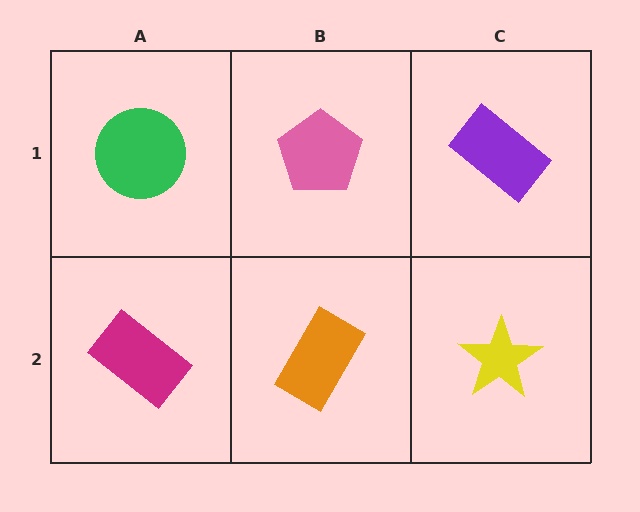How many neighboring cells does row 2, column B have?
3.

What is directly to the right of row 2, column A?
An orange rectangle.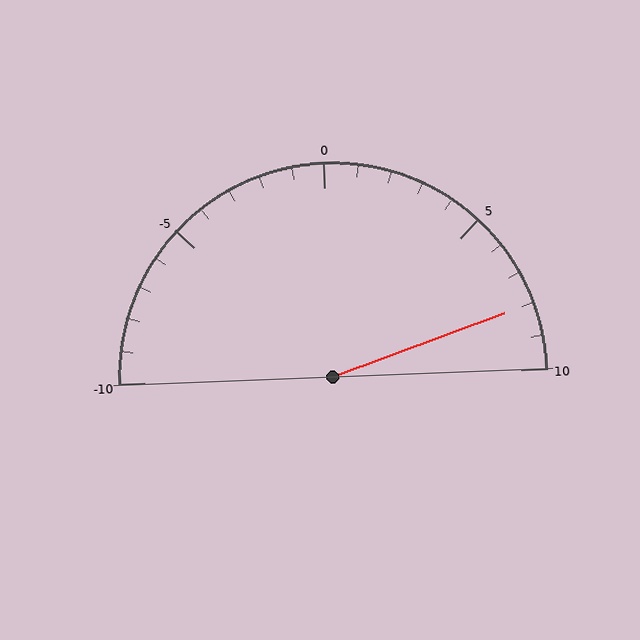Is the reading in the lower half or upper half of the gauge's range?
The reading is in the upper half of the range (-10 to 10).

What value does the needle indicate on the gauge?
The needle indicates approximately 8.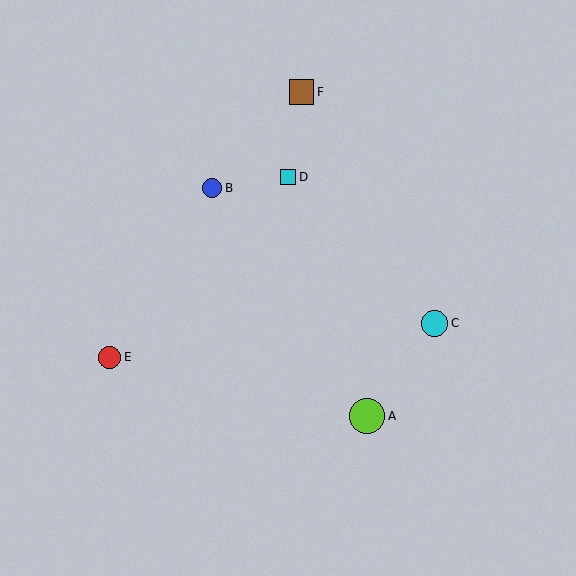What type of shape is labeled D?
Shape D is a cyan square.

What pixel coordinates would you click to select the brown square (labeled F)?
Click at (302, 92) to select the brown square F.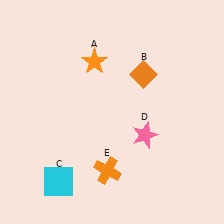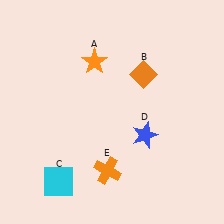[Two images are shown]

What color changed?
The star (D) changed from pink in Image 1 to blue in Image 2.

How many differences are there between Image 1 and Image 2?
There is 1 difference between the two images.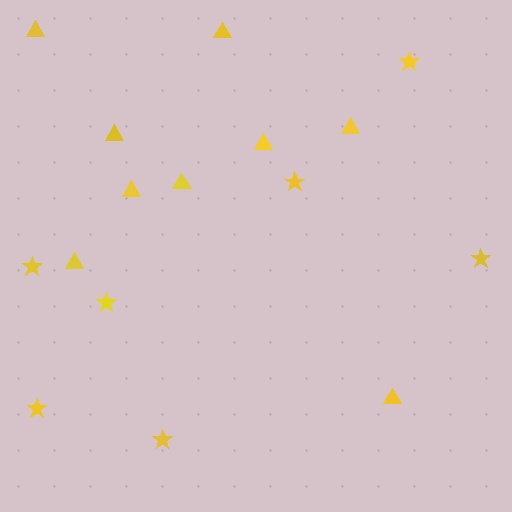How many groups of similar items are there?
There are 2 groups: one group of stars (7) and one group of triangles (9).